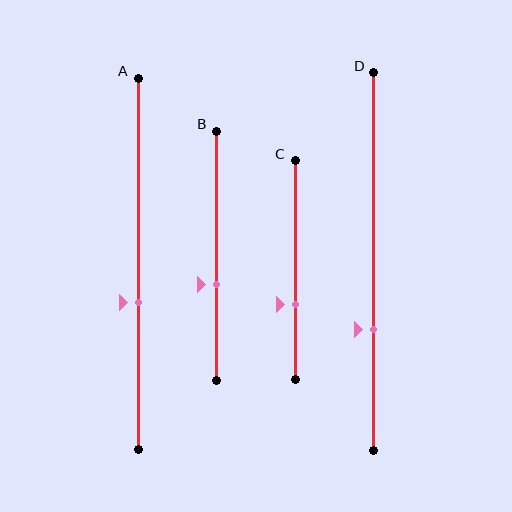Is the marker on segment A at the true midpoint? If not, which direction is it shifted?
No, the marker on segment A is shifted downward by about 10% of the segment length.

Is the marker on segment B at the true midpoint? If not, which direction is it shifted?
No, the marker on segment B is shifted downward by about 12% of the segment length.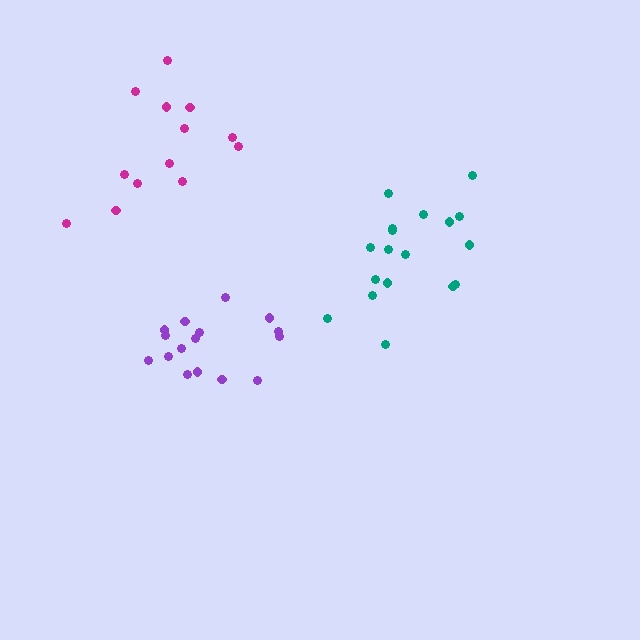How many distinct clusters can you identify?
There are 3 distinct clusters.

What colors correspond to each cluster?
The clusters are colored: teal, purple, magenta.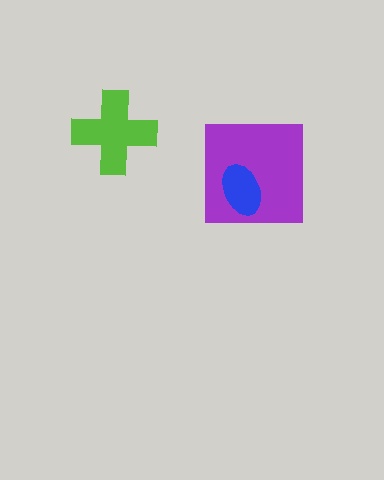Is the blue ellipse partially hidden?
No, no other shape covers it.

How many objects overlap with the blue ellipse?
1 object overlaps with the blue ellipse.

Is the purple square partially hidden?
Yes, it is partially covered by another shape.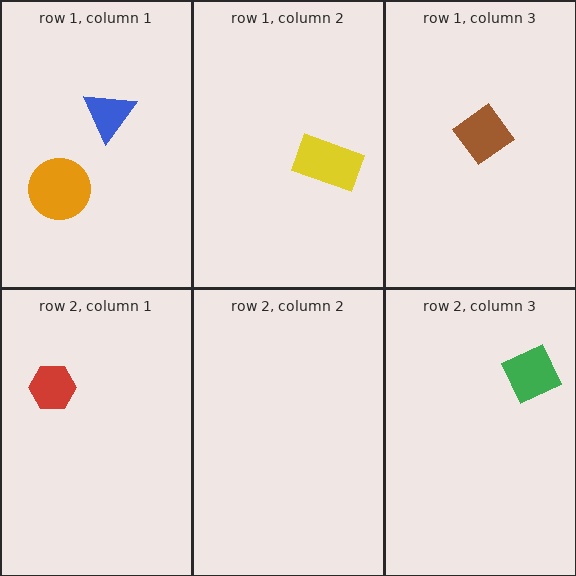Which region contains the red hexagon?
The row 2, column 1 region.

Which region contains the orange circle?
The row 1, column 1 region.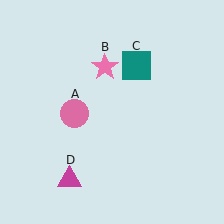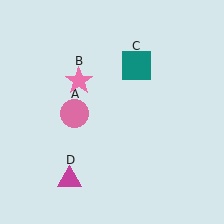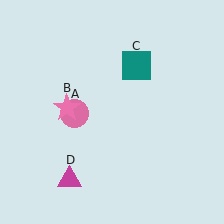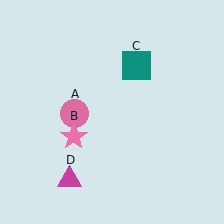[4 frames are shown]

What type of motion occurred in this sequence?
The pink star (object B) rotated counterclockwise around the center of the scene.